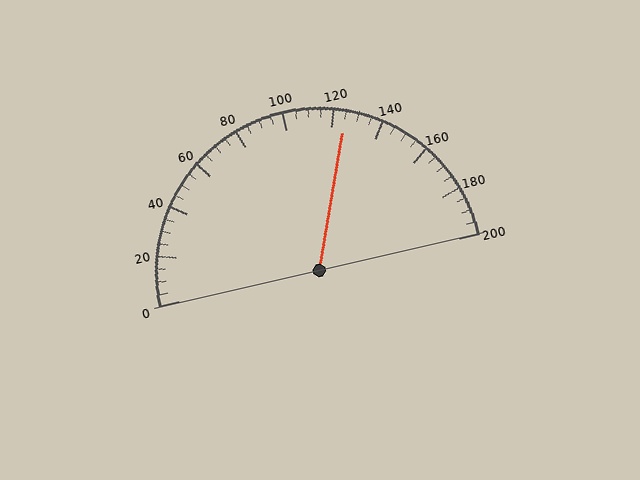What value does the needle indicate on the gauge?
The needle indicates approximately 125.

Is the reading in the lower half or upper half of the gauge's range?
The reading is in the upper half of the range (0 to 200).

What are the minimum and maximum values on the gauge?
The gauge ranges from 0 to 200.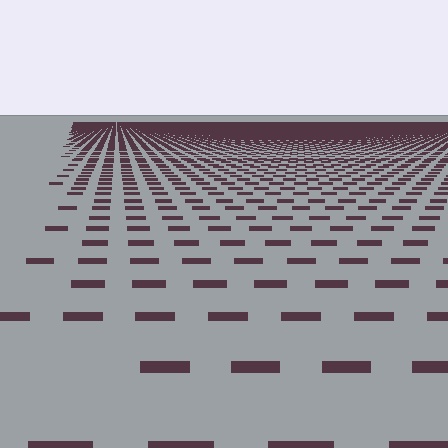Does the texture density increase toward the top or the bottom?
Density increases toward the top.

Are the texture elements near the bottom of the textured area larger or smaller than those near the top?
Larger. Near the bottom, elements are closer to the viewer and appear at a bigger on-screen size.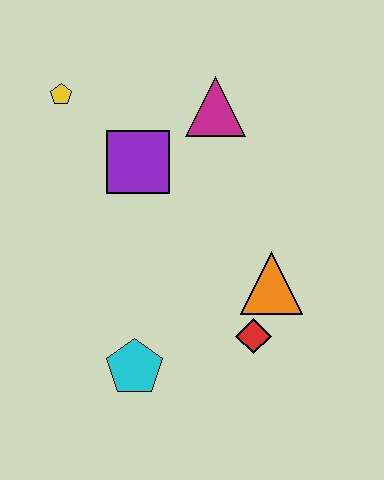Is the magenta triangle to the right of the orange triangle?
No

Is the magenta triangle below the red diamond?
No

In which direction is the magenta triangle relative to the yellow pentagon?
The magenta triangle is to the right of the yellow pentagon.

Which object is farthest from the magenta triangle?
The cyan pentagon is farthest from the magenta triangle.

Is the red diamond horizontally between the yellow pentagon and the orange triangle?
Yes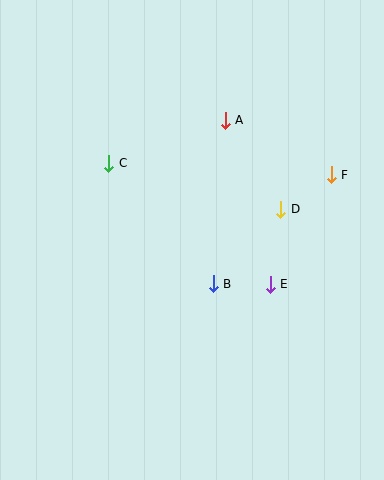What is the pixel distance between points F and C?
The distance between F and C is 223 pixels.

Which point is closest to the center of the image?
Point B at (213, 284) is closest to the center.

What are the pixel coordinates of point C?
Point C is at (109, 163).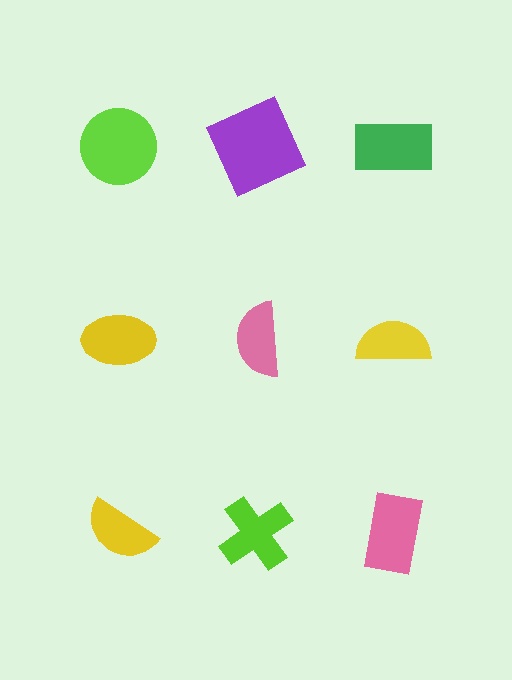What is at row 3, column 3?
A pink rectangle.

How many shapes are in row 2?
3 shapes.